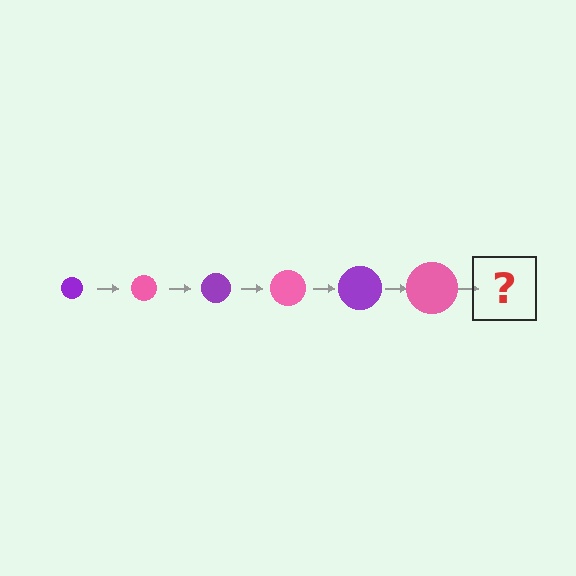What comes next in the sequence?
The next element should be a purple circle, larger than the previous one.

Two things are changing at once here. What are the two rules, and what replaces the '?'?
The two rules are that the circle grows larger each step and the color cycles through purple and pink. The '?' should be a purple circle, larger than the previous one.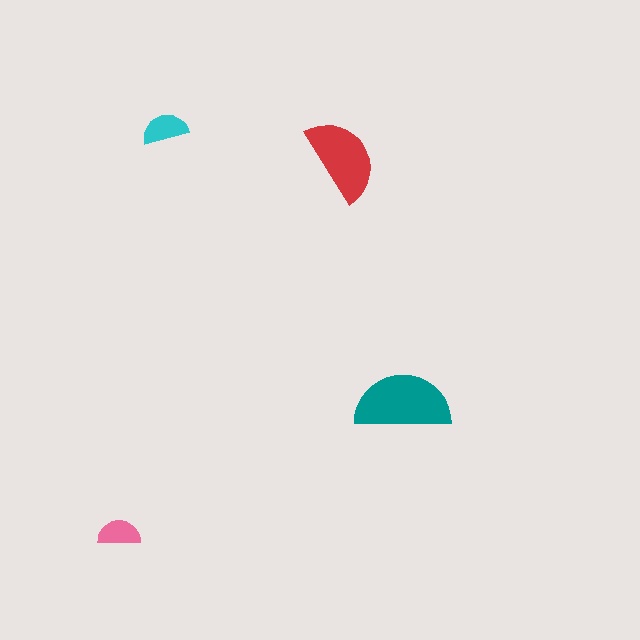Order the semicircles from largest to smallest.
the teal one, the red one, the cyan one, the pink one.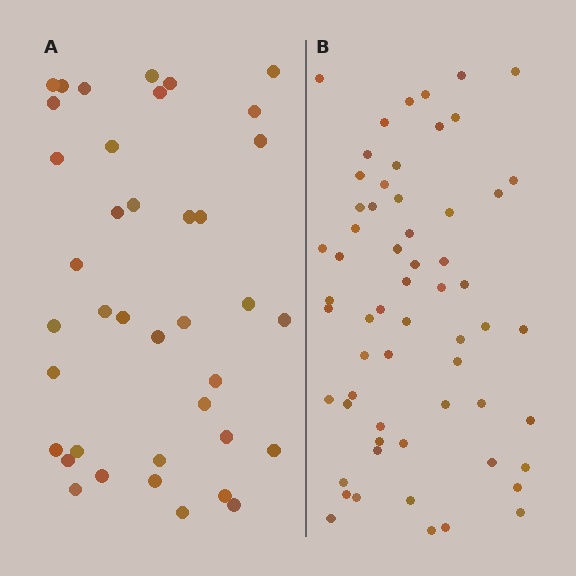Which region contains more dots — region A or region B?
Region B (the right region) has more dots.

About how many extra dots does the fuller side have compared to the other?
Region B has approximately 20 more dots than region A.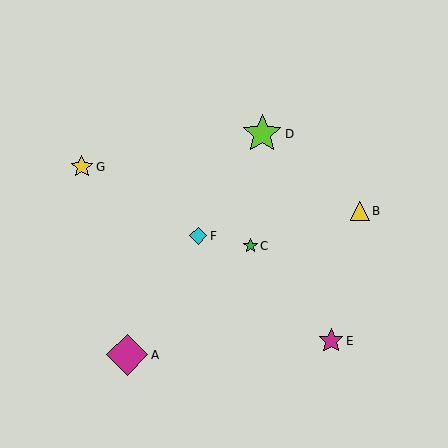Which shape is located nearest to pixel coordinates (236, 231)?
The green star (labeled C) at (250, 246) is nearest to that location.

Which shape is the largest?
The magenta diamond (labeled A) is the largest.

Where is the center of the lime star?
The center of the lime star is at (262, 134).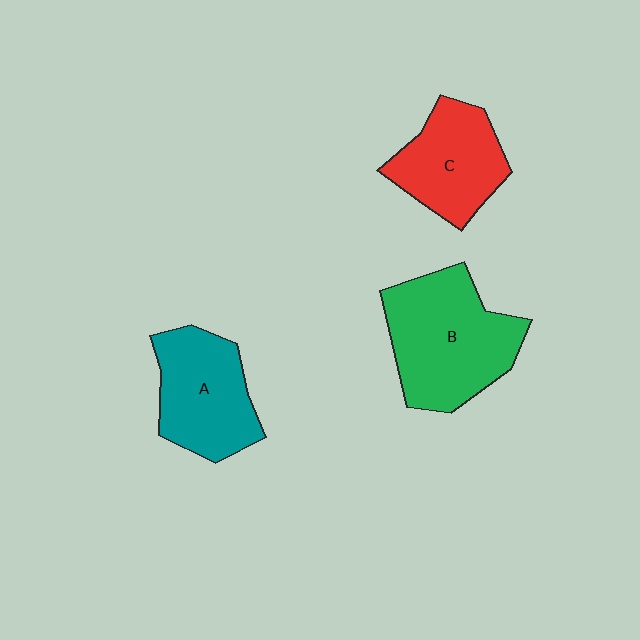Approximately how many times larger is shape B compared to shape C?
Approximately 1.4 times.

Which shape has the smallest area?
Shape C (red).